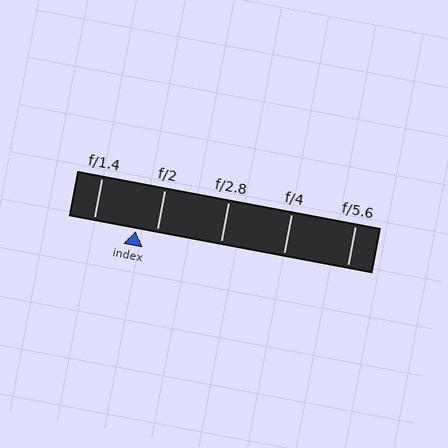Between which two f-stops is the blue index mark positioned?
The index mark is between f/1.4 and f/2.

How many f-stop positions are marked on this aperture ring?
There are 5 f-stop positions marked.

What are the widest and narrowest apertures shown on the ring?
The widest aperture shown is f/1.4 and the narrowest is f/5.6.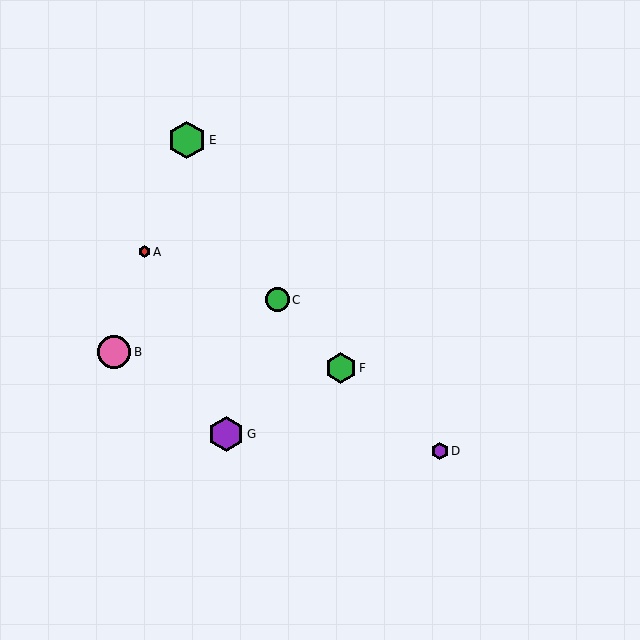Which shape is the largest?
The green hexagon (labeled E) is the largest.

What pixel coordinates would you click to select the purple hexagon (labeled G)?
Click at (226, 434) to select the purple hexagon G.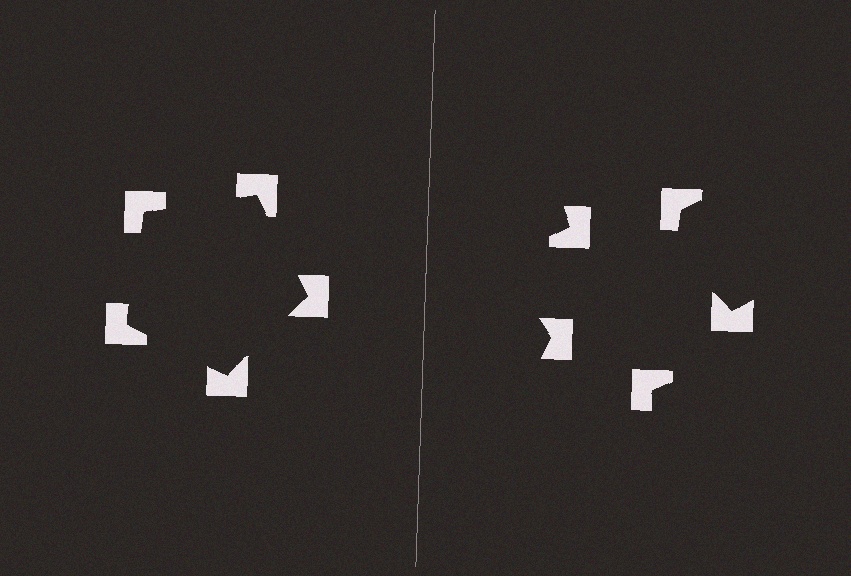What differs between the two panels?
The notched squares are positioned identically on both sides; only the wedge orientations differ. On the left they align to a pentagon; on the right they are misaligned.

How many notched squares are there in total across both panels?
10 — 5 on each side.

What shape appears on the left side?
An illusory pentagon.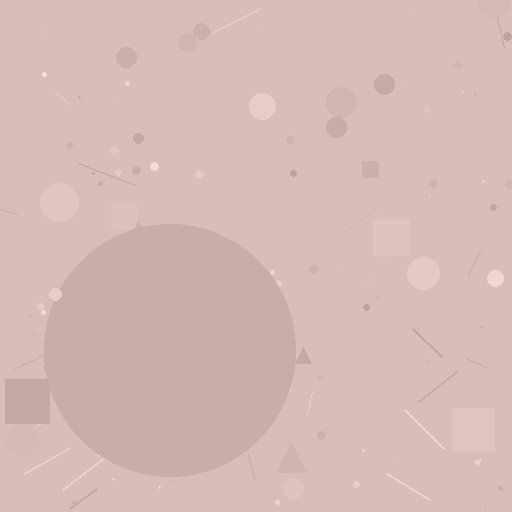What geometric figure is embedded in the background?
A circle is embedded in the background.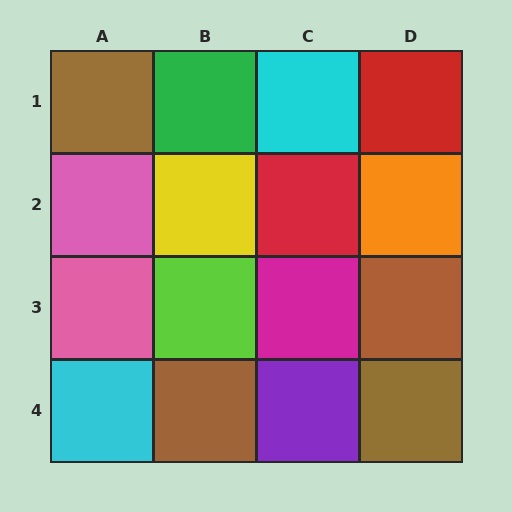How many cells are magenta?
1 cell is magenta.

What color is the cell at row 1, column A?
Brown.